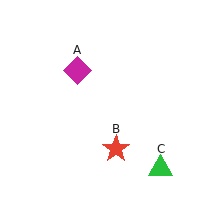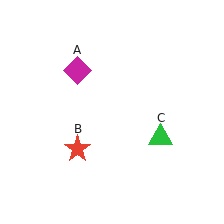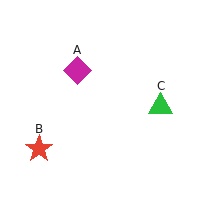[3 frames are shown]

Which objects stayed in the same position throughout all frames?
Magenta diamond (object A) remained stationary.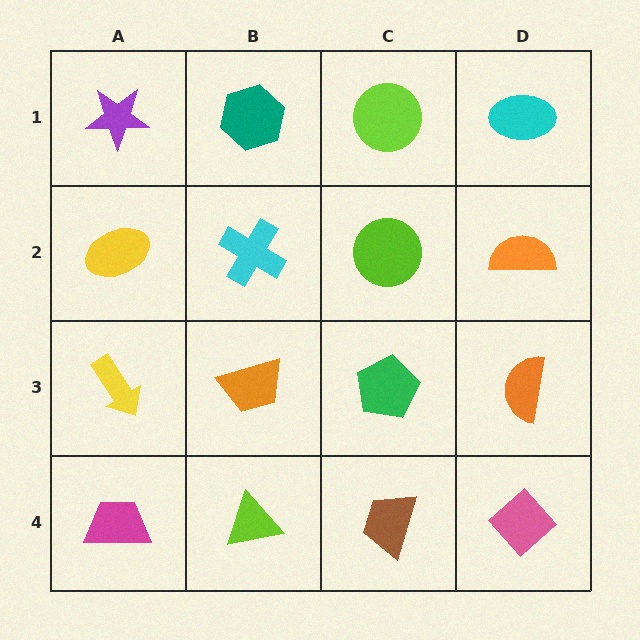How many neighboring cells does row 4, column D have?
2.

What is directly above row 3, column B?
A cyan cross.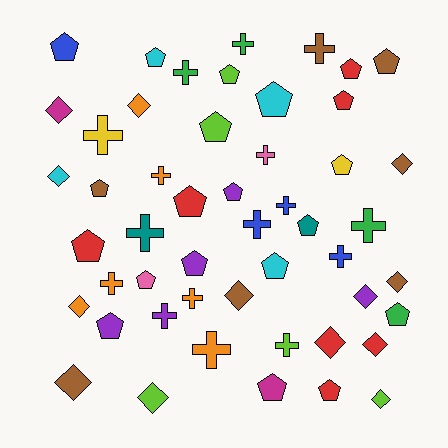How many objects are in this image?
There are 50 objects.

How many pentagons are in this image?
There are 21 pentagons.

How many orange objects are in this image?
There are 6 orange objects.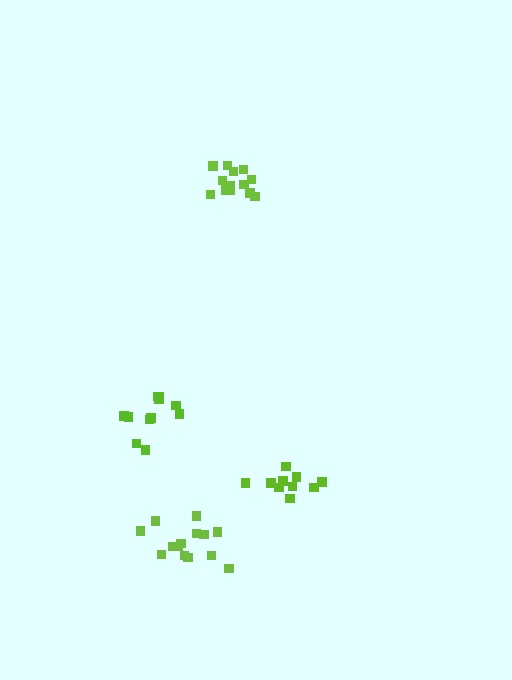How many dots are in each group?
Group 1: 11 dots, Group 2: 13 dots, Group 3: 11 dots, Group 4: 14 dots (49 total).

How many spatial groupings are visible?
There are 4 spatial groupings.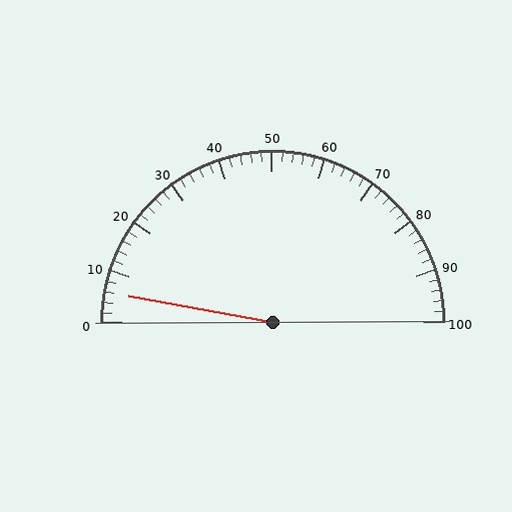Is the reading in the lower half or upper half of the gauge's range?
The reading is in the lower half of the range (0 to 100).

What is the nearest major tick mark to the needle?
The nearest major tick mark is 10.